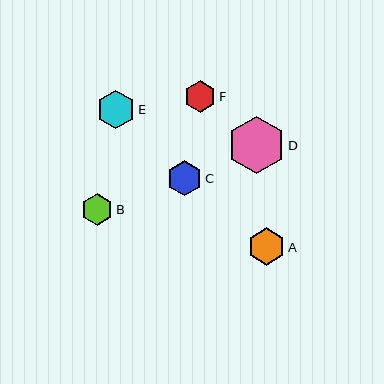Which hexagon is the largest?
Hexagon D is the largest with a size of approximately 57 pixels.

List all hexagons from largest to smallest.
From largest to smallest: D, E, A, C, F, B.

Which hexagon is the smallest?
Hexagon B is the smallest with a size of approximately 32 pixels.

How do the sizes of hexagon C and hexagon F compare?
Hexagon C and hexagon F are approximately the same size.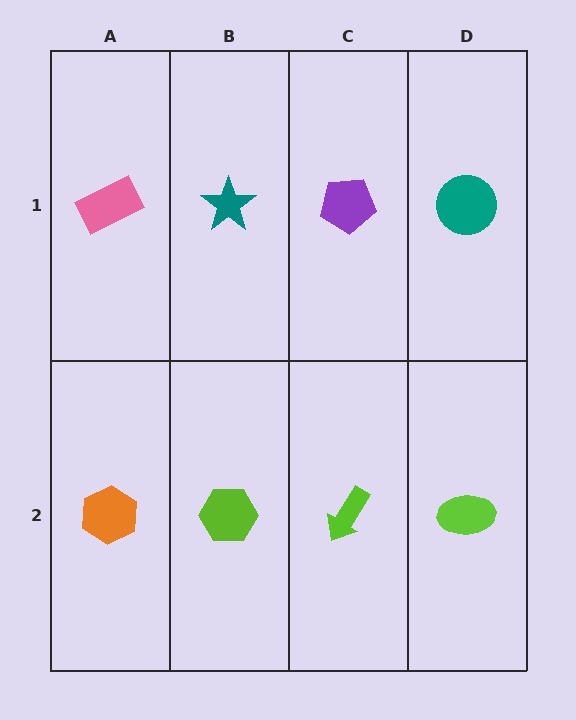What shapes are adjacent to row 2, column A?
A pink rectangle (row 1, column A), a lime hexagon (row 2, column B).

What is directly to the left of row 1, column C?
A teal star.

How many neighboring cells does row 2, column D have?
2.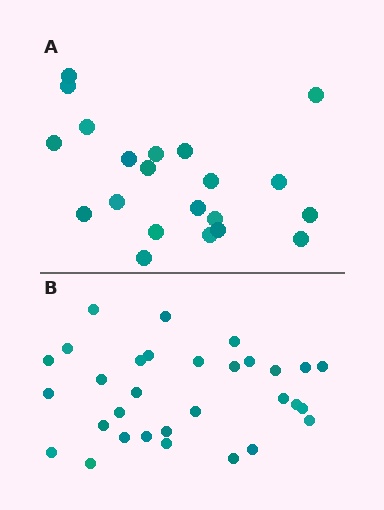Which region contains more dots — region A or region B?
Region B (the bottom region) has more dots.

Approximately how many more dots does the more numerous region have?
Region B has roughly 10 or so more dots than region A.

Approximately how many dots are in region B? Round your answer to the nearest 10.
About 30 dots. (The exact count is 31, which rounds to 30.)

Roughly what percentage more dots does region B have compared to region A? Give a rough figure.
About 50% more.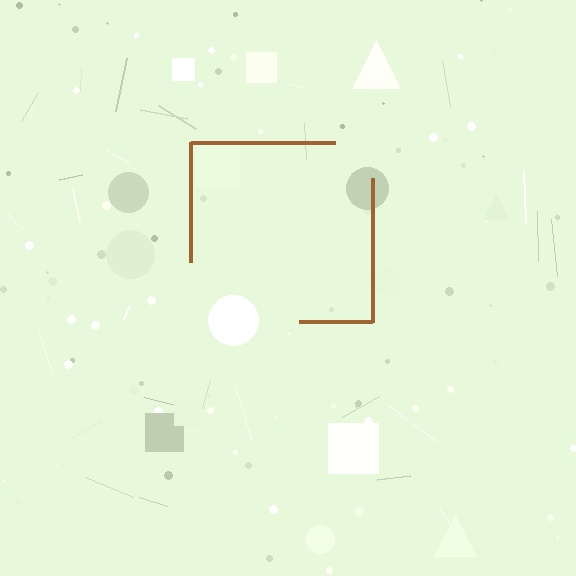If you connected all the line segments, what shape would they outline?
They would outline a square.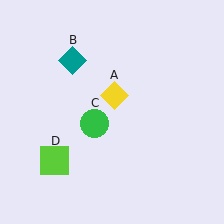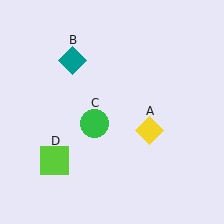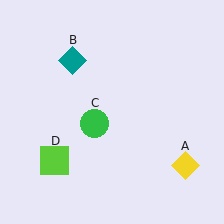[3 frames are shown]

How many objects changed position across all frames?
1 object changed position: yellow diamond (object A).